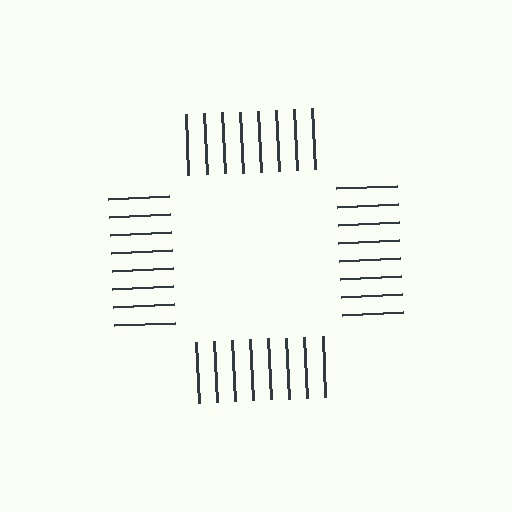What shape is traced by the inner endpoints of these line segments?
An illusory square — the line segments terminate on its edges but no continuous stroke is drawn.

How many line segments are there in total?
32 — 8 along each of the 4 edges.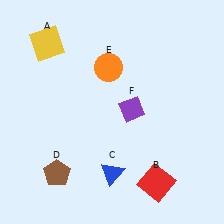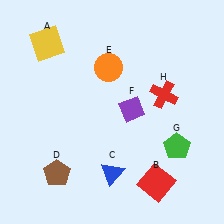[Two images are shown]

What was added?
A green pentagon (G), a red cross (H) were added in Image 2.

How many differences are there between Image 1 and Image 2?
There are 2 differences between the two images.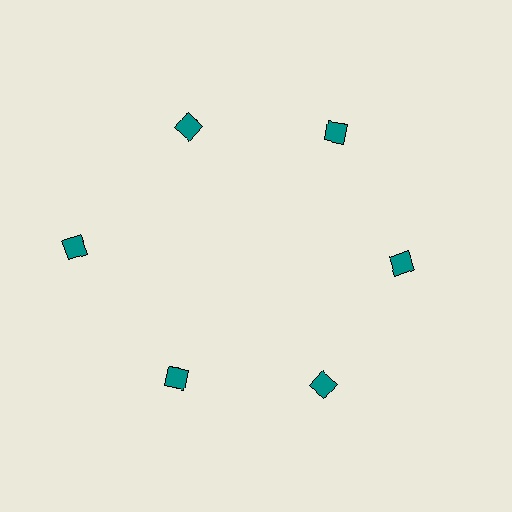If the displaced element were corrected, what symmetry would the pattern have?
It would have 6-fold rotational symmetry — the pattern would map onto itself every 60 degrees.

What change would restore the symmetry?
The symmetry would be restored by moving it inward, back onto the ring so that all 6 squares sit at equal angles and equal distance from the center.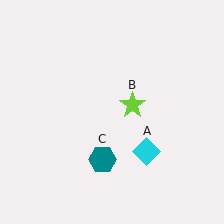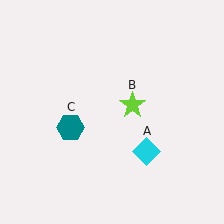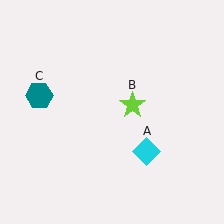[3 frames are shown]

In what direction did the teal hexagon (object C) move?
The teal hexagon (object C) moved up and to the left.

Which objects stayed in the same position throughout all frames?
Cyan diamond (object A) and lime star (object B) remained stationary.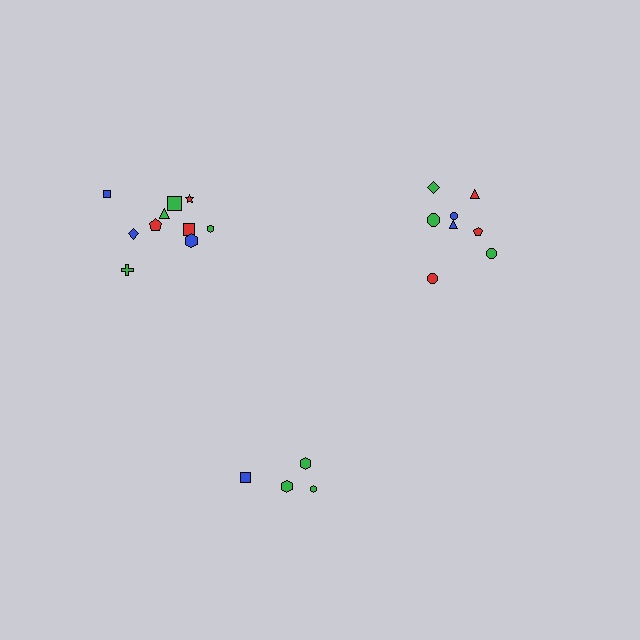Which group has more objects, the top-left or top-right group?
The top-left group.